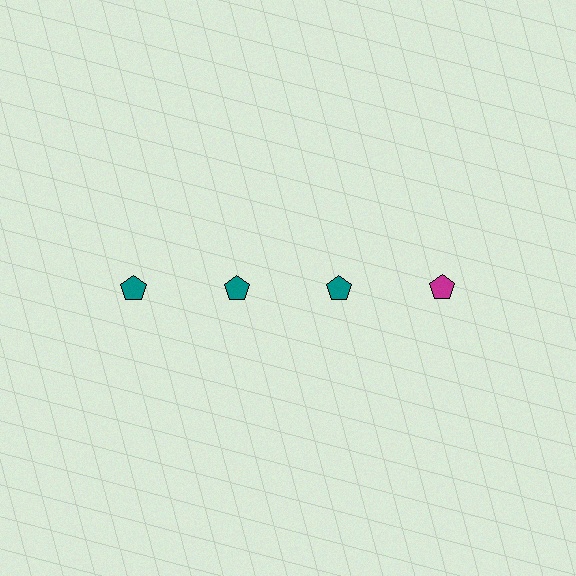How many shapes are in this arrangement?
There are 4 shapes arranged in a grid pattern.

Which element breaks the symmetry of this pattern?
The magenta pentagon in the top row, second from right column breaks the symmetry. All other shapes are teal pentagons.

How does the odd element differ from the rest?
It has a different color: magenta instead of teal.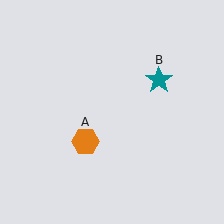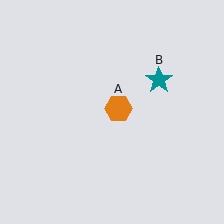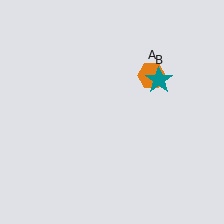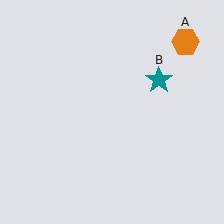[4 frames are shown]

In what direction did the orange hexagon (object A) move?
The orange hexagon (object A) moved up and to the right.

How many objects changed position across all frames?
1 object changed position: orange hexagon (object A).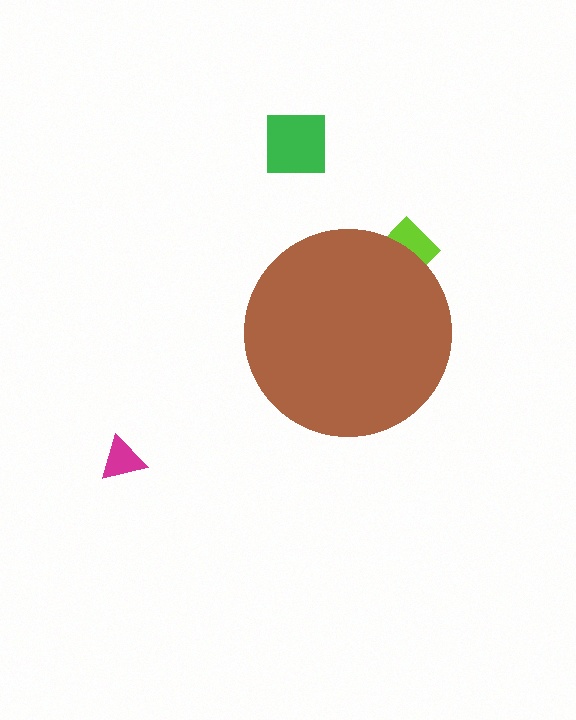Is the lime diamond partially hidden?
Yes, the lime diamond is partially hidden behind the brown circle.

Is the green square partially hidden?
No, the green square is fully visible.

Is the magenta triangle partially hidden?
No, the magenta triangle is fully visible.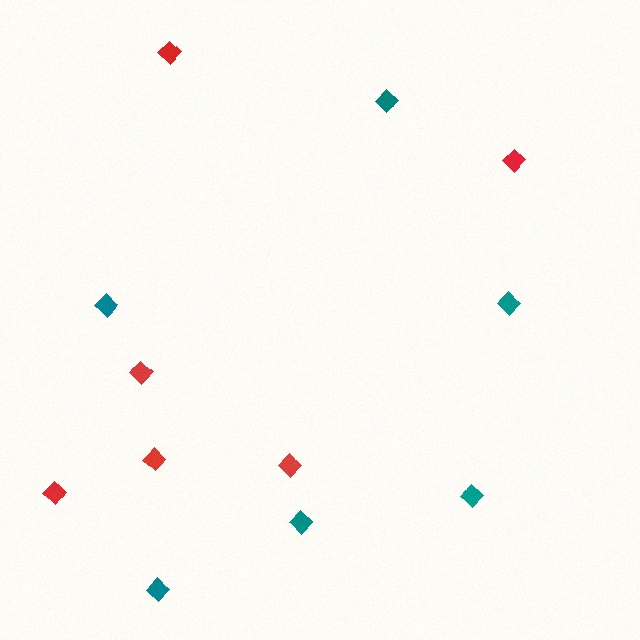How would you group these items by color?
There are 2 groups: one group of red diamonds (6) and one group of teal diamonds (6).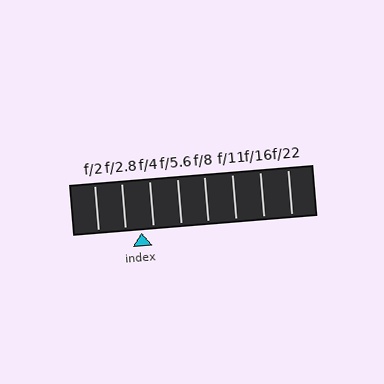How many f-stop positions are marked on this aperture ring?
There are 8 f-stop positions marked.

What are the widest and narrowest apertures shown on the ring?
The widest aperture shown is f/2 and the narrowest is f/22.